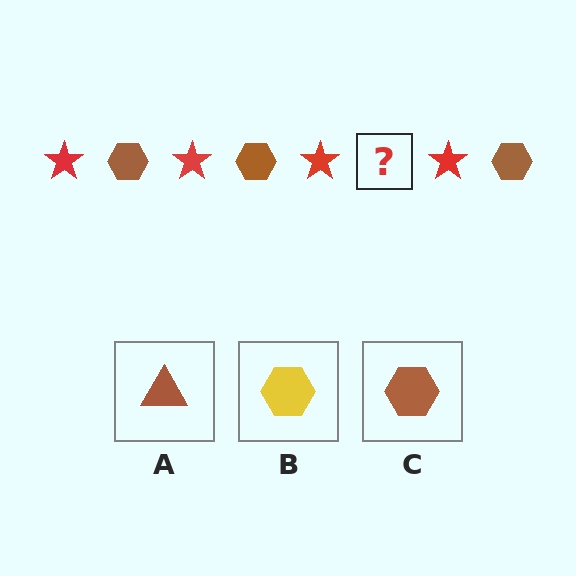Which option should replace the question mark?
Option C.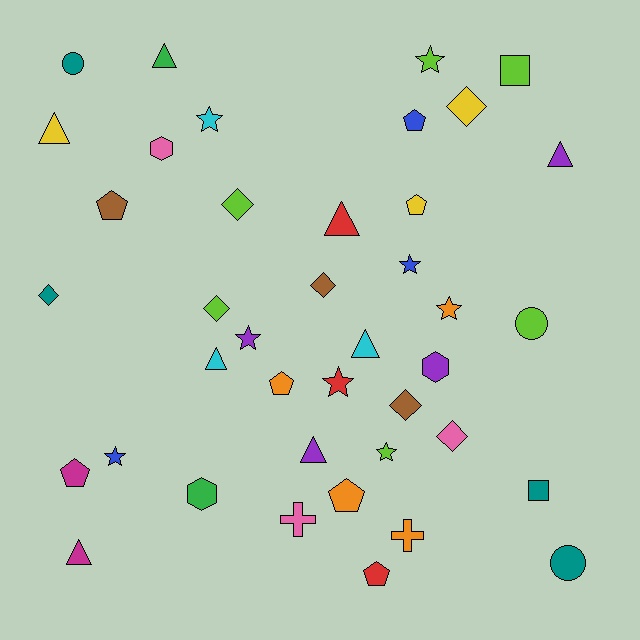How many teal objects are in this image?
There are 4 teal objects.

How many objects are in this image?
There are 40 objects.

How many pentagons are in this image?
There are 7 pentagons.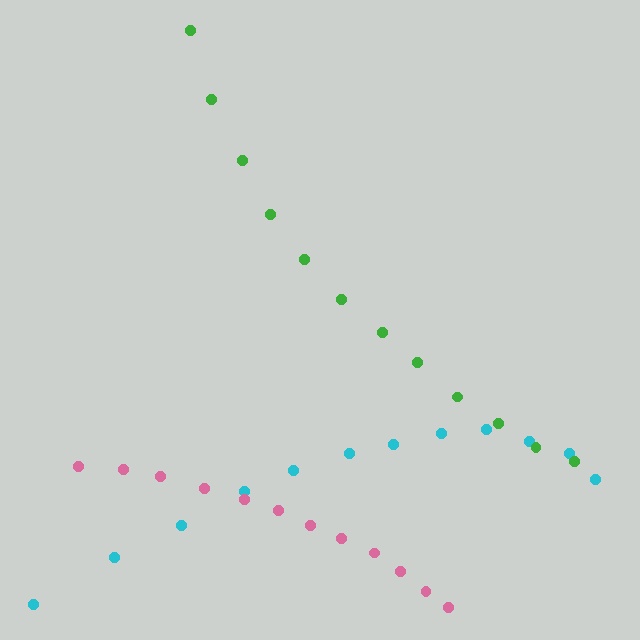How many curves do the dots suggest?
There are 3 distinct paths.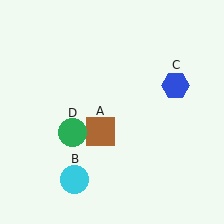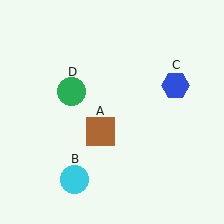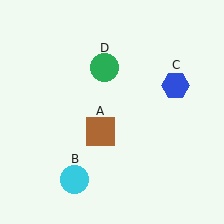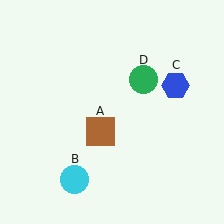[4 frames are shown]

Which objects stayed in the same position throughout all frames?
Brown square (object A) and cyan circle (object B) and blue hexagon (object C) remained stationary.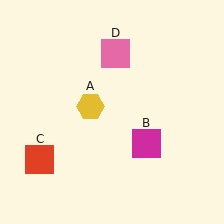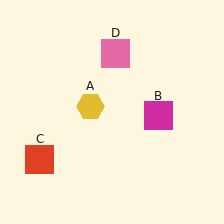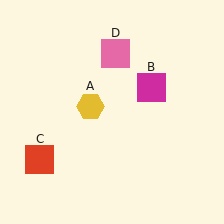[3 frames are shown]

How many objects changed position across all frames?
1 object changed position: magenta square (object B).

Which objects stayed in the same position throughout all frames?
Yellow hexagon (object A) and red square (object C) and pink square (object D) remained stationary.